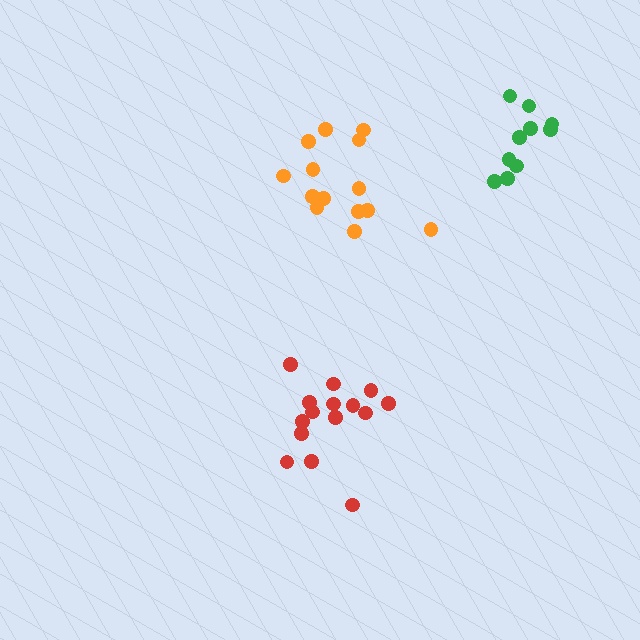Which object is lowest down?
The red cluster is bottommost.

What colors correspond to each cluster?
The clusters are colored: orange, green, red.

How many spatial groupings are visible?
There are 3 spatial groupings.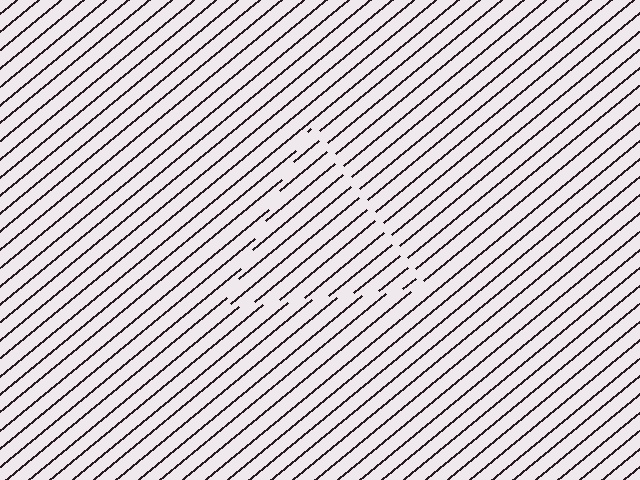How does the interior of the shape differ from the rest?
The interior of the shape contains the same grating, shifted by half a period — the contour is defined by the phase discontinuity where line-ends from the inner and outer gratings abut.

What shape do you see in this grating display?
An illusory triangle. The interior of the shape contains the same grating, shifted by half a period — the contour is defined by the phase discontinuity where line-ends from the inner and outer gratings abut.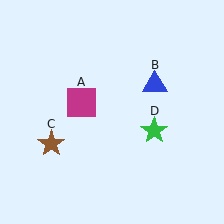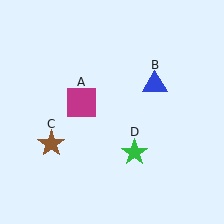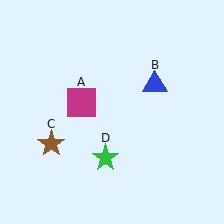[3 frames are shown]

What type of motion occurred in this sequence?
The green star (object D) rotated clockwise around the center of the scene.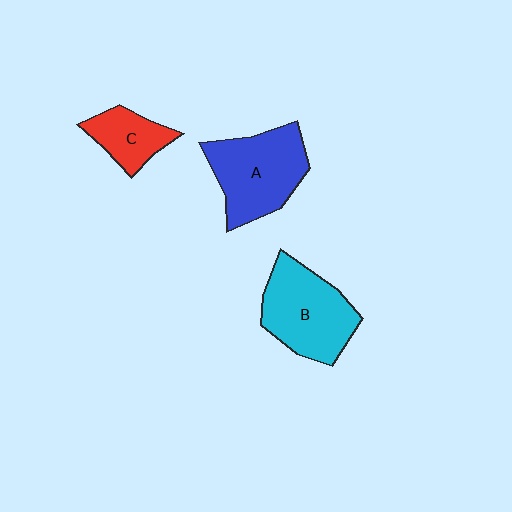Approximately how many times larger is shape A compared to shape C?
Approximately 1.9 times.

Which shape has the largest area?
Shape A (blue).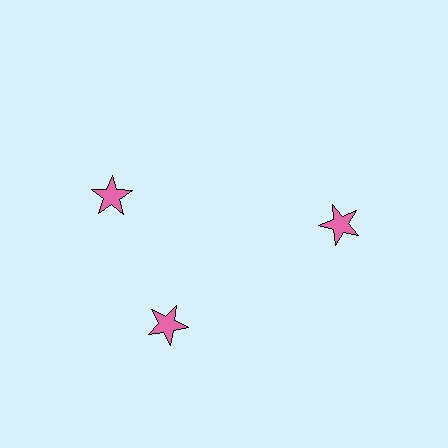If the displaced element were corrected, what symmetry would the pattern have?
It would have 3-fold rotational symmetry — the pattern would map onto itself every 120 degrees.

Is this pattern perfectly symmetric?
No. The 3 pink stars are arranged in a ring, but one element near the 11 o'clock position is rotated out of alignment along the ring, breaking the 3-fold rotational symmetry.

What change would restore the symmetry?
The symmetry would be restored by rotating it back into even spacing with its neighbors so that all 3 stars sit at equal angles and equal distance from the center.